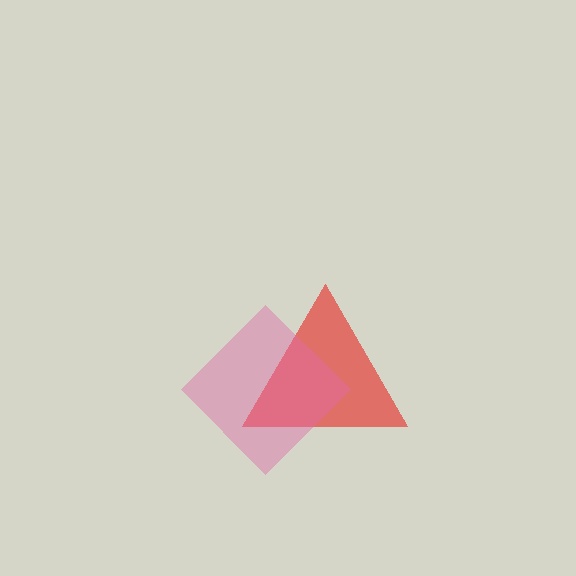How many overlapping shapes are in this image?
There are 2 overlapping shapes in the image.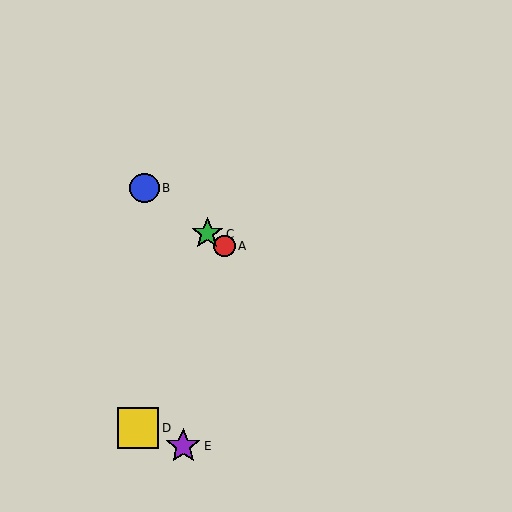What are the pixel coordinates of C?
Object C is at (207, 234).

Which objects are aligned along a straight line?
Objects A, B, C are aligned along a straight line.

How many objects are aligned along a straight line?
3 objects (A, B, C) are aligned along a straight line.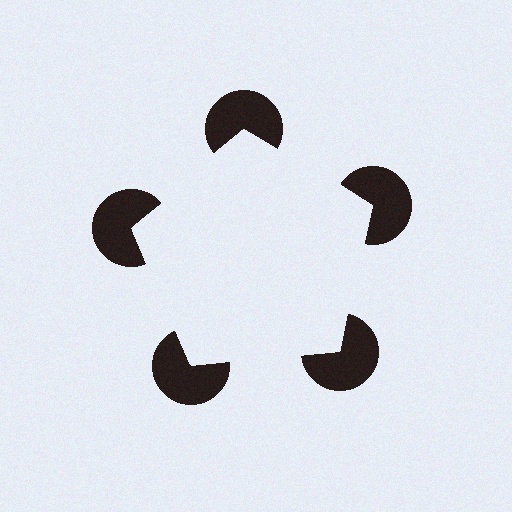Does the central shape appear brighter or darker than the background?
It typically appears slightly brighter than the background, even though no actual brightness change is drawn.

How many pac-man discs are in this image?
There are 5 — one at each vertex of the illusory pentagon.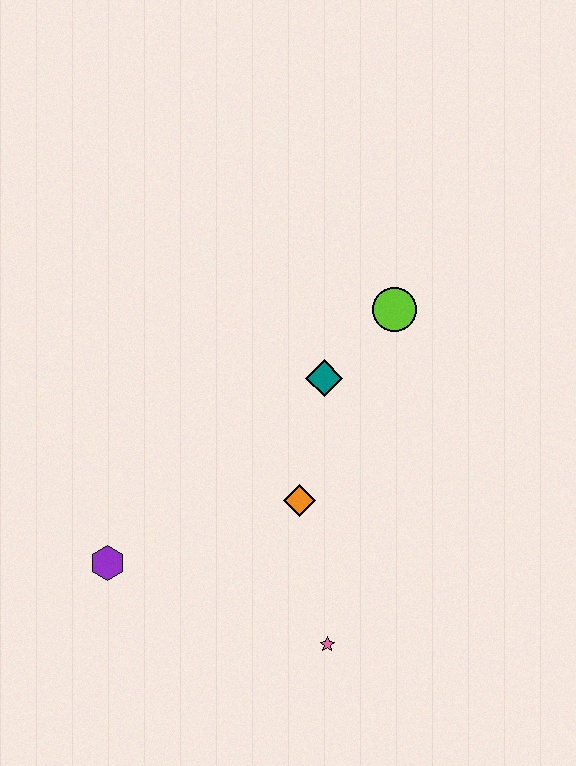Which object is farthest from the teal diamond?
The purple hexagon is farthest from the teal diamond.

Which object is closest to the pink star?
The orange diamond is closest to the pink star.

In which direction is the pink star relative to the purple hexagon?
The pink star is to the right of the purple hexagon.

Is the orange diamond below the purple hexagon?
No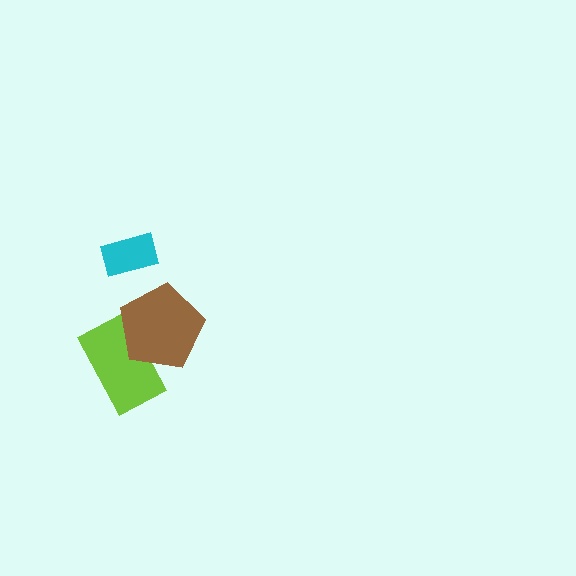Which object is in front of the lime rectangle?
The brown pentagon is in front of the lime rectangle.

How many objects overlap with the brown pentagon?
1 object overlaps with the brown pentagon.